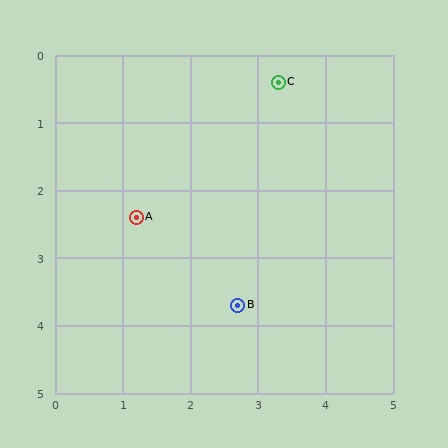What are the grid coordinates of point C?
Point C is at approximately (3.3, 0.4).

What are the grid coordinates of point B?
Point B is at approximately (2.7, 3.7).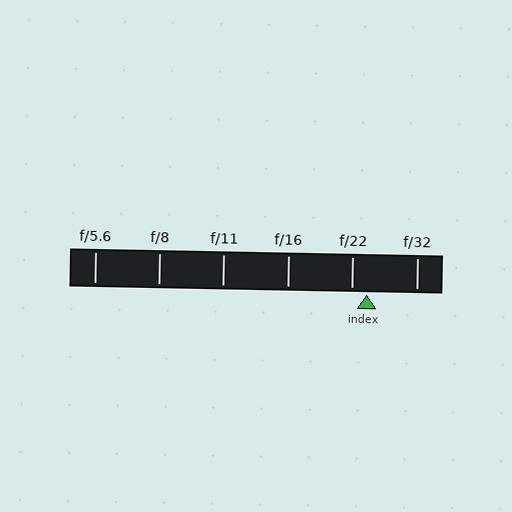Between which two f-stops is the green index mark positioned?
The index mark is between f/22 and f/32.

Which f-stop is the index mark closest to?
The index mark is closest to f/22.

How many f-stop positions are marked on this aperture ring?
There are 6 f-stop positions marked.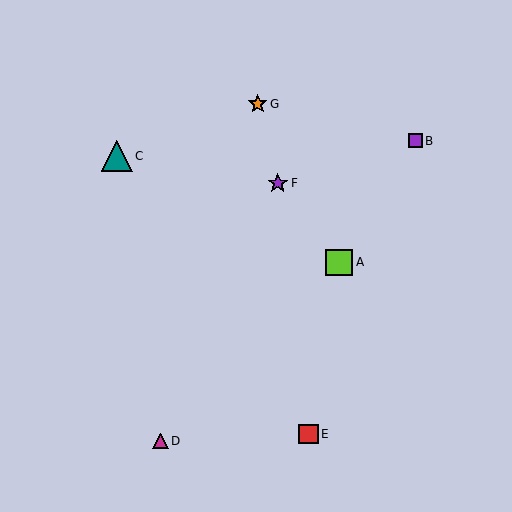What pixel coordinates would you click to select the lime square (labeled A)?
Click at (339, 262) to select the lime square A.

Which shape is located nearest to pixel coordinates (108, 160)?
The teal triangle (labeled C) at (117, 156) is nearest to that location.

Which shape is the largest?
The teal triangle (labeled C) is the largest.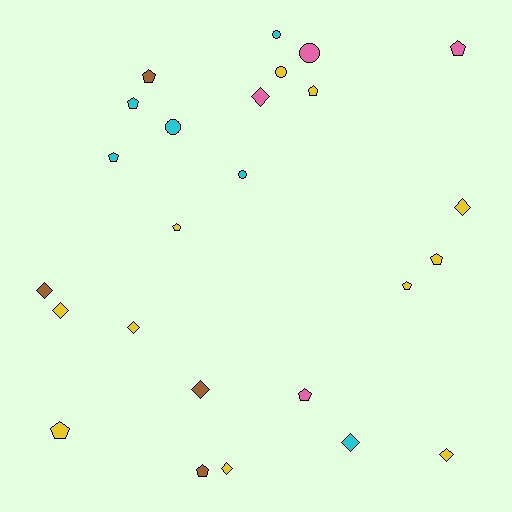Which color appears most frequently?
Yellow, with 11 objects.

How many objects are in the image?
There are 25 objects.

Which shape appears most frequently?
Pentagon, with 11 objects.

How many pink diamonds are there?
There is 1 pink diamond.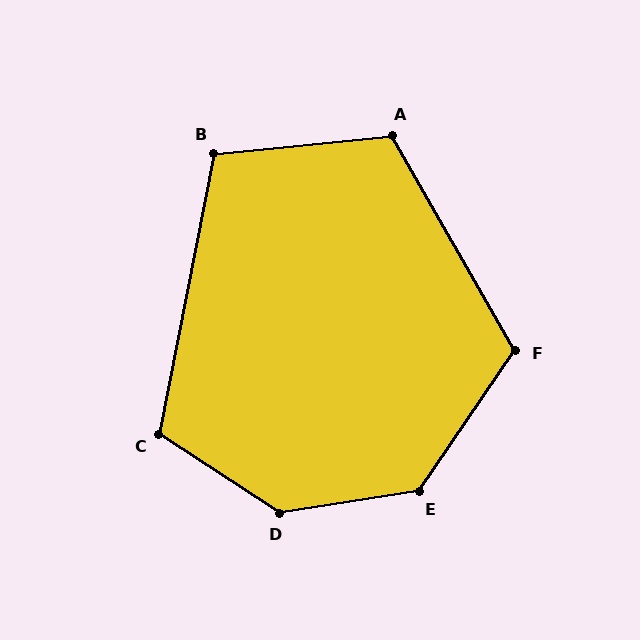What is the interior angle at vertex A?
Approximately 114 degrees (obtuse).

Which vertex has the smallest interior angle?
B, at approximately 107 degrees.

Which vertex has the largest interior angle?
D, at approximately 138 degrees.